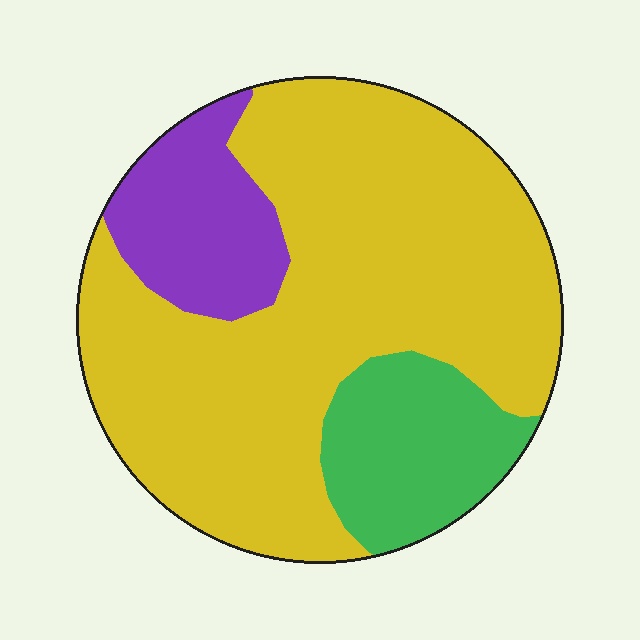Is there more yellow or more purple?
Yellow.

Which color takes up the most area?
Yellow, at roughly 70%.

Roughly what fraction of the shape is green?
Green covers 16% of the shape.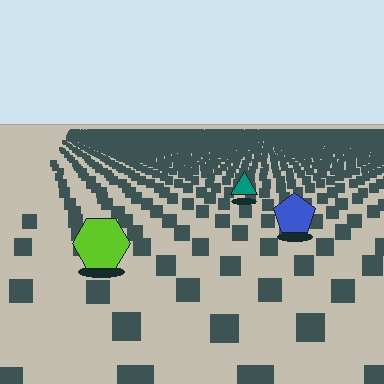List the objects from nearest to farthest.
From nearest to farthest: the lime hexagon, the blue pentagon, the teal triangle.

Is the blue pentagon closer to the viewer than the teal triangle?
Yes. The blue pentagon is closer — you can tell from the texture gradient: the ground texture is coarser near it.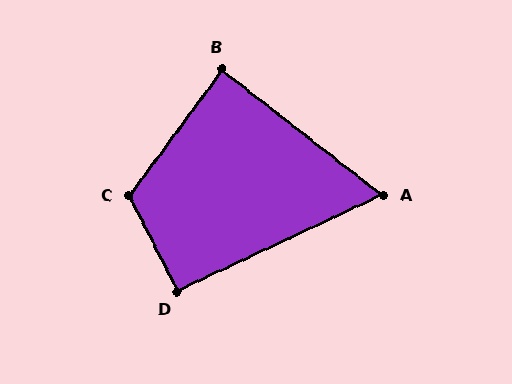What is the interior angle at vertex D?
Approximately 91 degrees (approximately right).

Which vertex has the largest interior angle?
C, at approximately 117 degrees.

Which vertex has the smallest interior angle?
A, at approximately 63 degrees.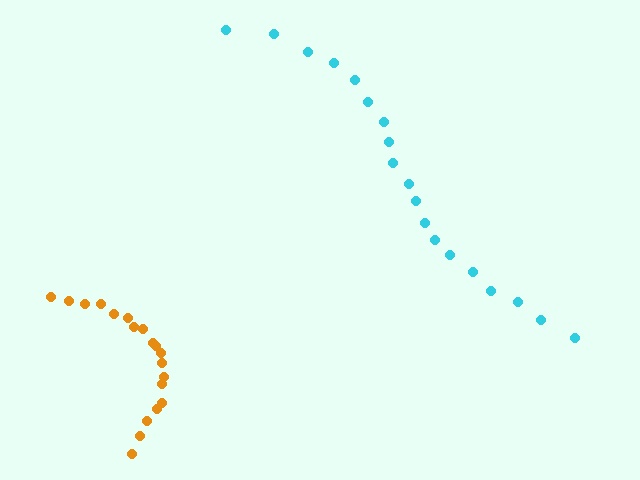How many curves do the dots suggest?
There are 2 distinct paths.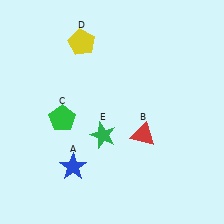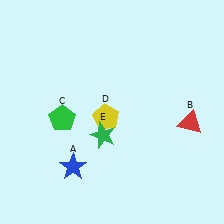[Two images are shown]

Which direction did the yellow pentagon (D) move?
The yellow pentagon (D) moved down.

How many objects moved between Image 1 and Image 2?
2 objects moved between the two images.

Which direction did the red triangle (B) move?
The red triangle (B) moved right.